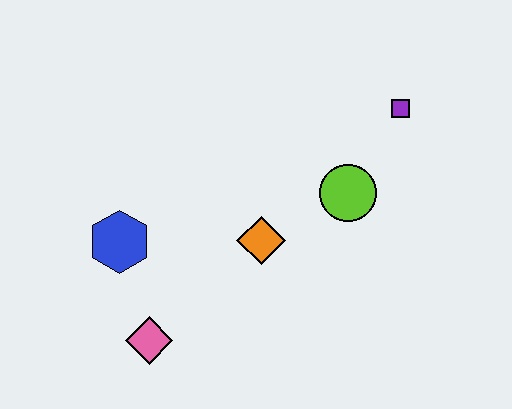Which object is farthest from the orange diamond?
The purple square is farthest from the orange diamond.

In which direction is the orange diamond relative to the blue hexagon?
The orange diamond is to the right of the blue hexagon.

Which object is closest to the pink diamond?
The blue hexagon is closest to the pink diamond.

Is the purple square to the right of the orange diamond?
Yes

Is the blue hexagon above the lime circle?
No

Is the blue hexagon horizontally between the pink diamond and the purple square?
No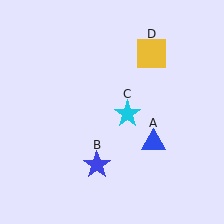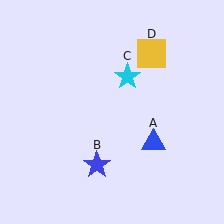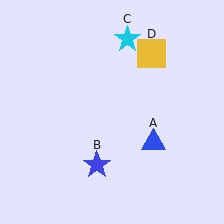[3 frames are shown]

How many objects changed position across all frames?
1 object changed position: cyan star (object C).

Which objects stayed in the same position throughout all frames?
Blue triangle (object A) and blue star (object B) and yellow square (object D) remained stationary.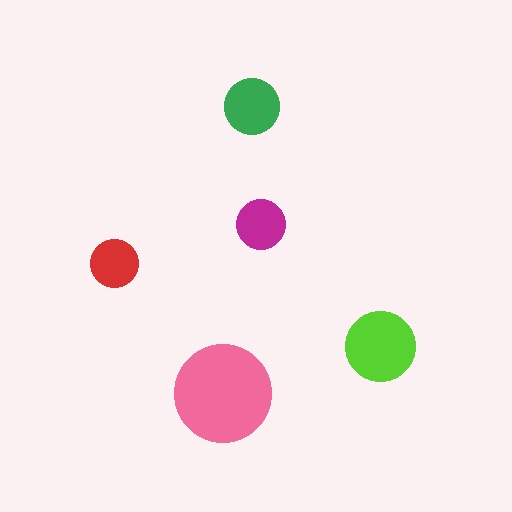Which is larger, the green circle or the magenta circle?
The green one.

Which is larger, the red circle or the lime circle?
The lime one.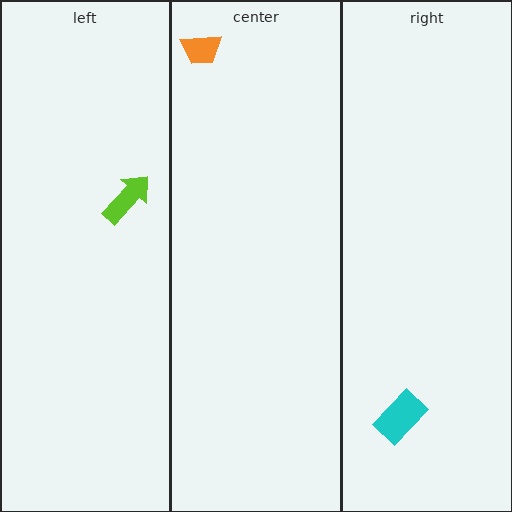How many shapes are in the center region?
1.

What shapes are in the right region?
The cyan rectangle.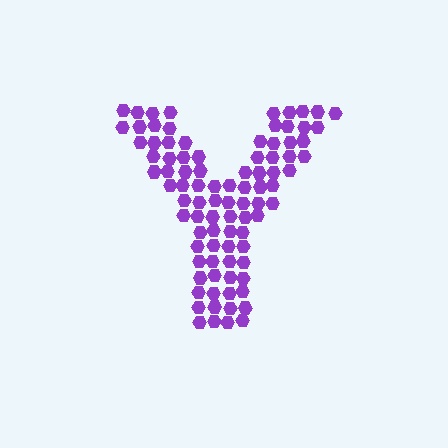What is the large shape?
The large shape is the letter Y.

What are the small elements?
The small elements are hexagons.